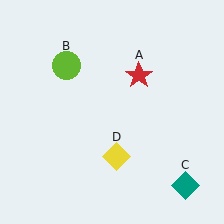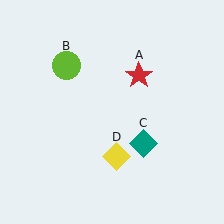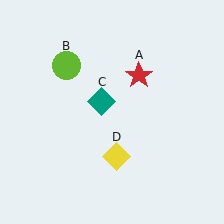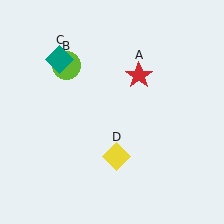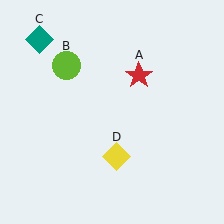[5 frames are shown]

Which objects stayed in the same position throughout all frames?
Red star (object A) and lime circle (object B) and yellow diamond (object D) remained stationary.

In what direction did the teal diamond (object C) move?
The teal diamond (object C) moved up and to the left.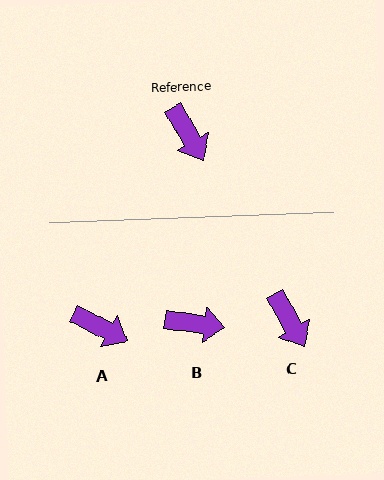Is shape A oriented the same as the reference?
No, it is off by about 33 degrees.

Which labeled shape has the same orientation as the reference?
C.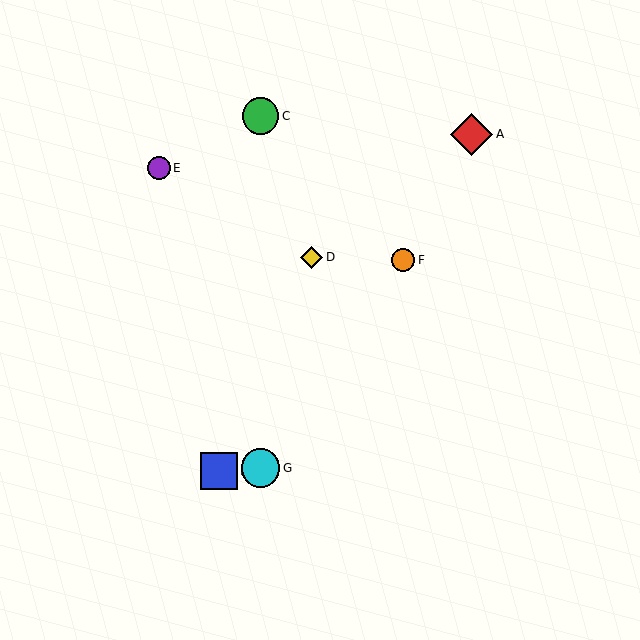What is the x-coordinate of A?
Object A is at x≈472.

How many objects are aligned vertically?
2 objects (C, G) are aligned vertically.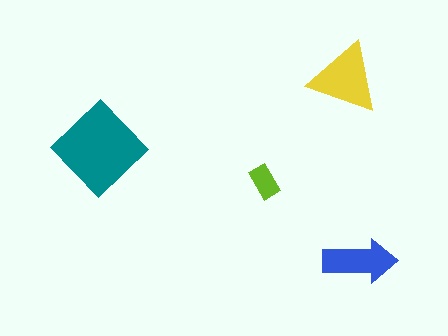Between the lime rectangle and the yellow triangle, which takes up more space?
The yellow triangle.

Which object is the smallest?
The lime rectangle.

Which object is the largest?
The teal diamond.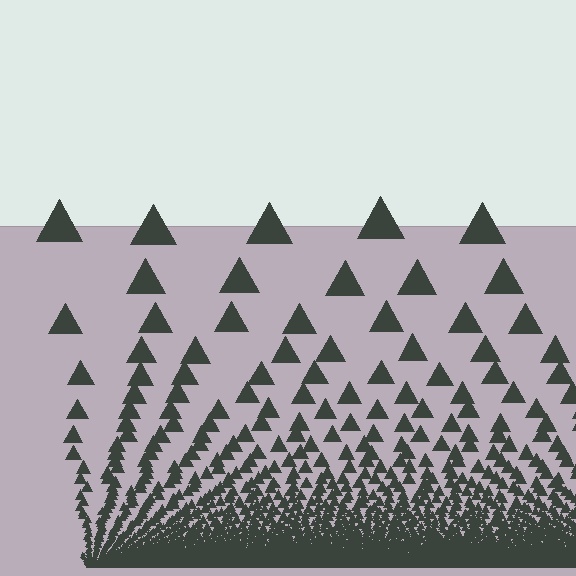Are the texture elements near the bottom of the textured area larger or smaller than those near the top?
Smaller. The gradient is inverted — elements near the bottom are smaller and denser.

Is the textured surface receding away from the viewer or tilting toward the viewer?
The surface appears to tilt toward the viewer. Texture elements get larger and sparser toward the top.